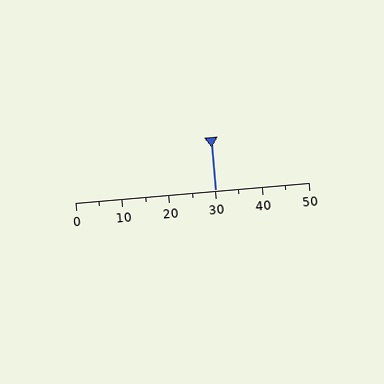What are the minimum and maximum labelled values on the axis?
The axis runs from 0 to 50.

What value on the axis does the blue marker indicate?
The marker indicates approximately 30.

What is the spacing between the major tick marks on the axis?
The major ticks are spaced 10 apart.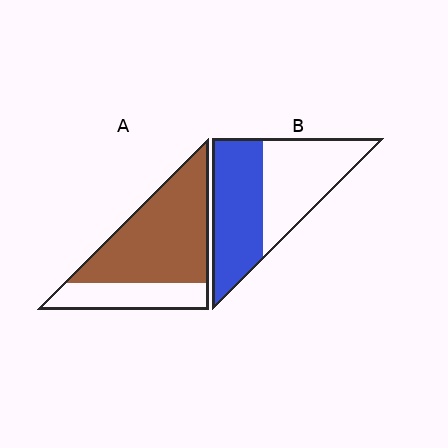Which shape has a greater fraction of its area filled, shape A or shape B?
Shape A.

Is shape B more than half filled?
Roughly half.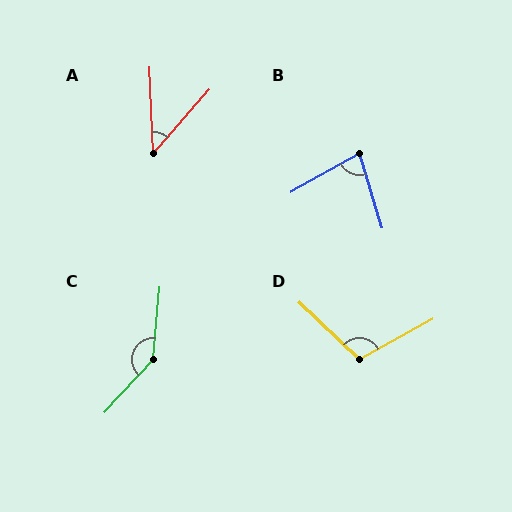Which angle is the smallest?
A, at approximately 43 degrees.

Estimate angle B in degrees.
Approximately 78 degrees.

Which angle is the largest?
C, at approximately 142 degrees.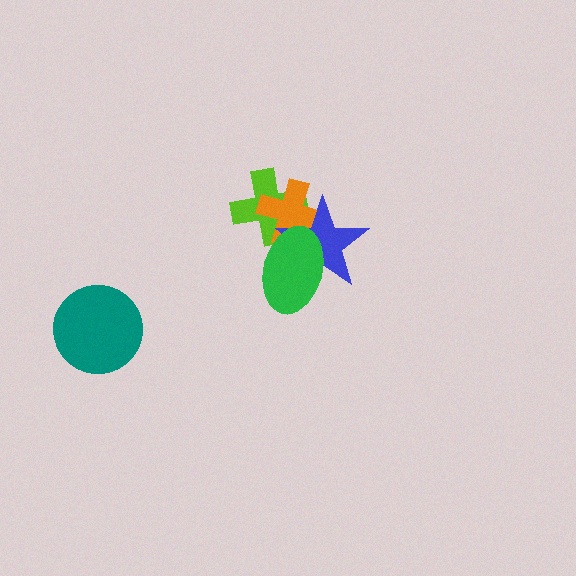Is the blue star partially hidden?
Yes, it is partially covered by another shape.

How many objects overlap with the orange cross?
3 objects overlap with the orange cross.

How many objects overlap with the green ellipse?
3 objects overlap with the green ellipse.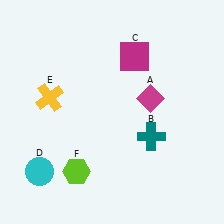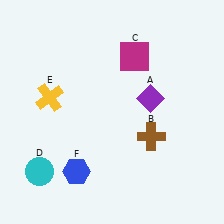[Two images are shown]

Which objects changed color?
A changed from magenta to purple. B changed from teal to brown. F changed from lime to blue.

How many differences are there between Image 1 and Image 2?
There are 3 differences between the two images.